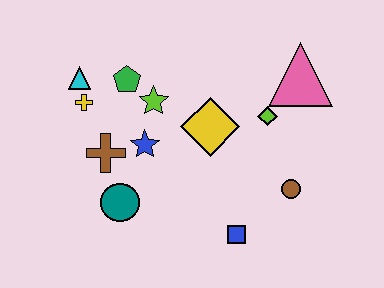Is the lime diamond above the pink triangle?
No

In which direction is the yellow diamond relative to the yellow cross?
The yellow diamond is to the right of the yellow cross.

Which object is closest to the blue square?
The brown circle is closest to the blue square.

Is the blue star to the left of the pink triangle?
Yes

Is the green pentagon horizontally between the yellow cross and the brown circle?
Yes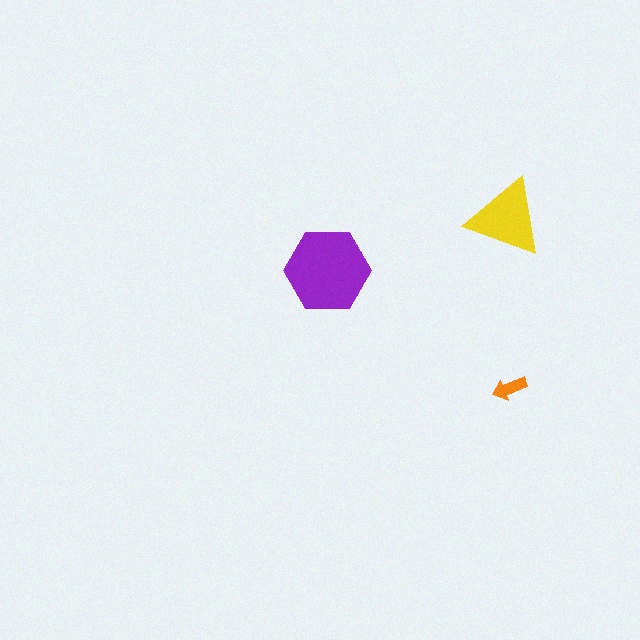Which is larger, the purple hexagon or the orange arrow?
The purple hexagon.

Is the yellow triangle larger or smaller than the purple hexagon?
Smaller.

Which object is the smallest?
The orange arrow.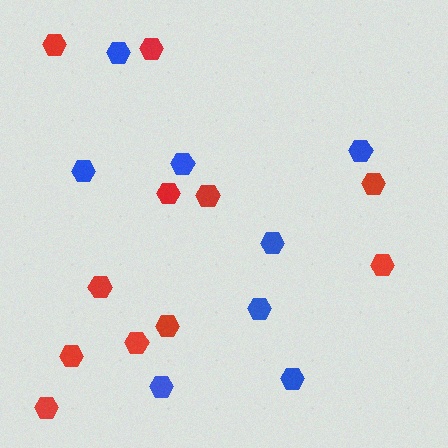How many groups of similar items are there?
There are 2 groups: one group of red hexagons (11) and one group of blue hexagons (8).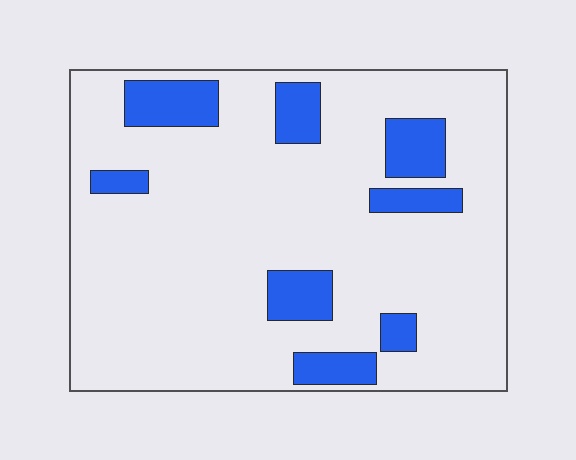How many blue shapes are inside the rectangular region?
8.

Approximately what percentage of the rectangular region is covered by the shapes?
Approximately 15%.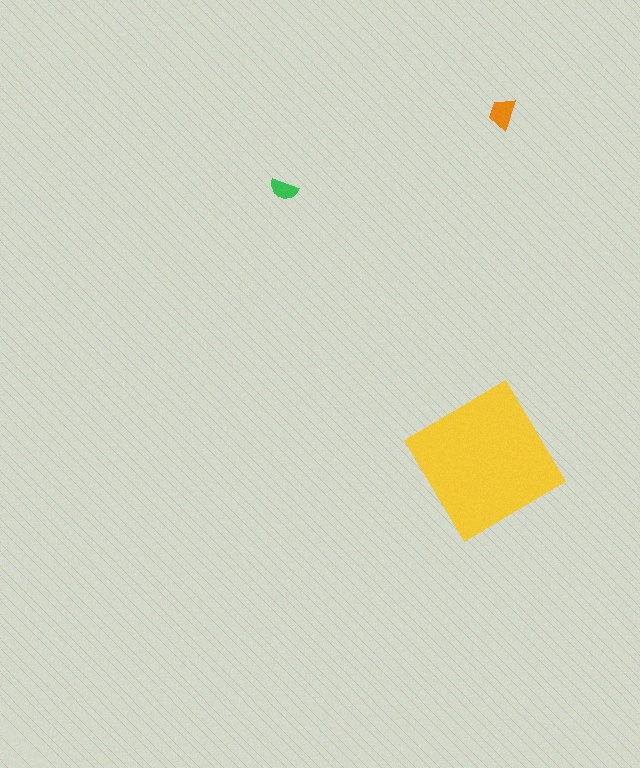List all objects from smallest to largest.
The green semicircle, the orange trapezoid, the yellow diamond.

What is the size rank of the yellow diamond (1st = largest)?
1st.